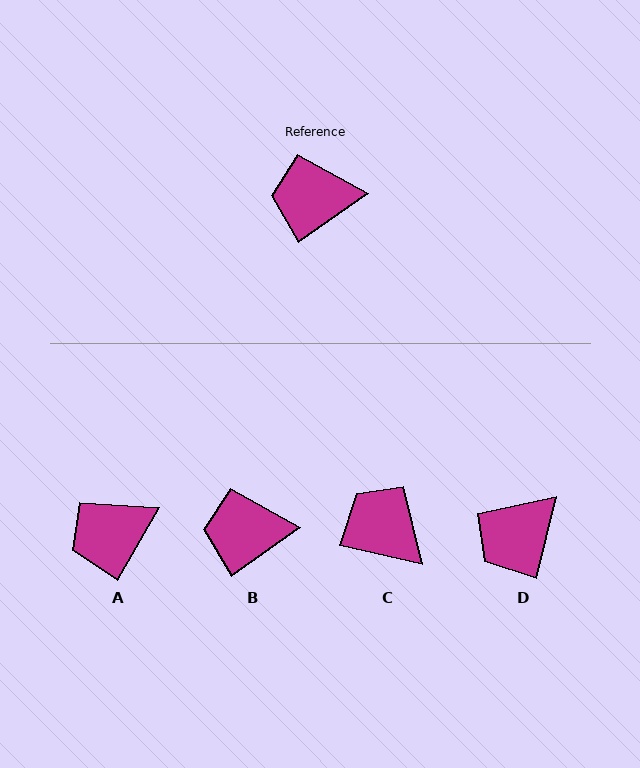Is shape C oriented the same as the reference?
No, it is off by about 48 degrees.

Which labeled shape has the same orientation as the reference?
B.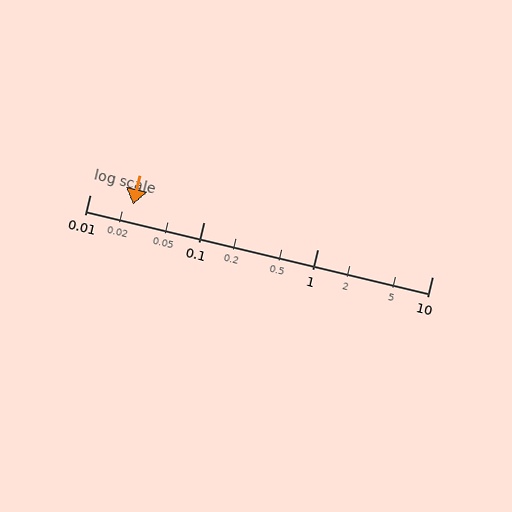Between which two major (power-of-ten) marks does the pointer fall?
The pointer is between 0.01 and 0.1.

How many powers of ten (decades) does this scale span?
The scale spans 3 decades, from 0.01 to 10.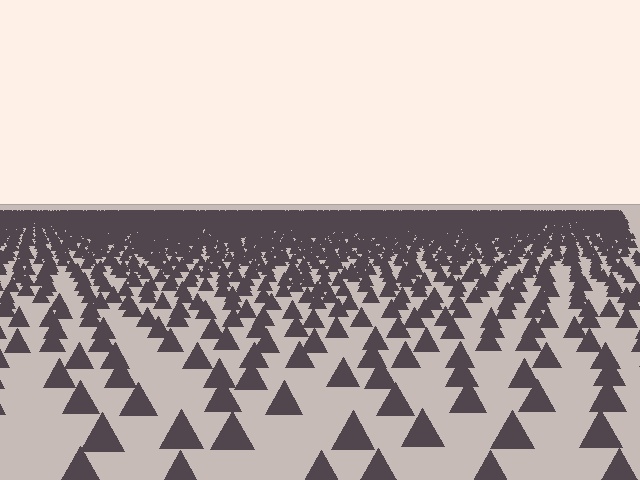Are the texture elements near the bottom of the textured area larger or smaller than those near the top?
Larger. Near the bottom, elements are closer to the viewer and appear at a bigger on-screen size.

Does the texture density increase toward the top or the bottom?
Density increases toward the top.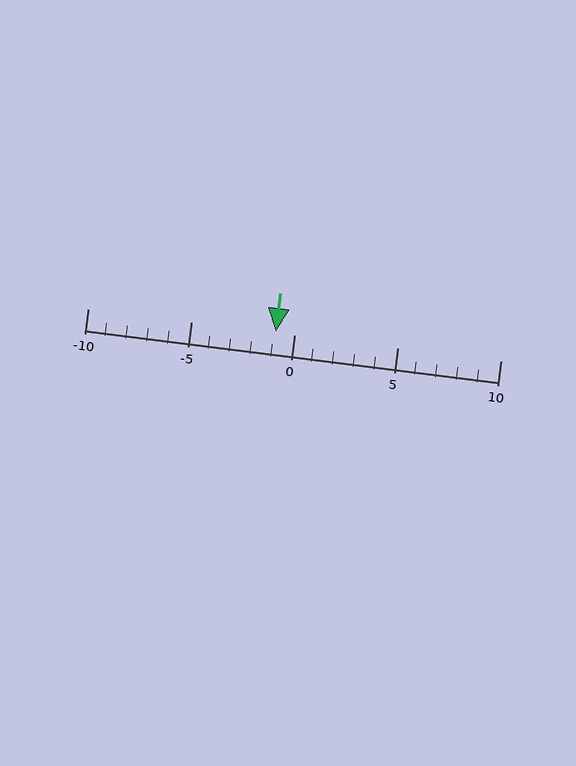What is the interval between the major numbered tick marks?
The major tick marks are spaced 5 units apart.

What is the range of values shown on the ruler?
The ruler shows values from -10 to 10.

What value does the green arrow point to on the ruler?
The green arrow points to approximately -1.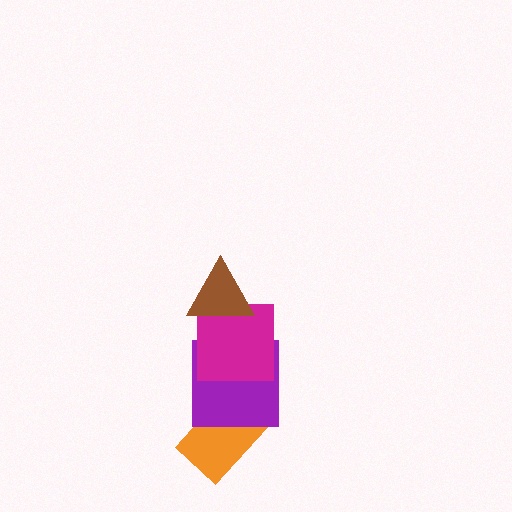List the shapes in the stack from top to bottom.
From top to bottom: the brown triangle, the magenta square, the purple square, the orange rectangle.